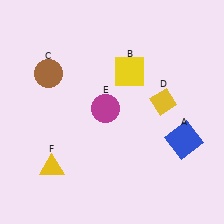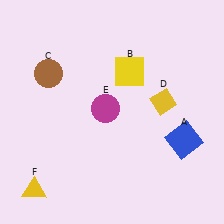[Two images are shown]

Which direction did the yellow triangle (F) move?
The yellow triangle (F) moved down.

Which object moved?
The yellow triangle (F) moved down.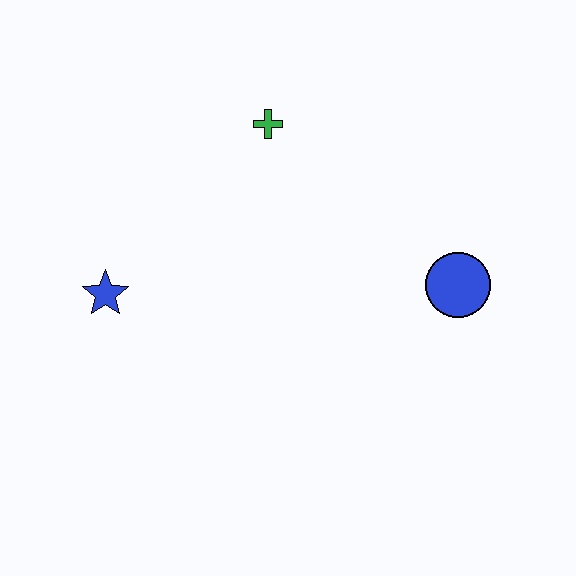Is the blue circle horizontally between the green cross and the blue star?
No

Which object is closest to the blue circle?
The green cross is closest to the blue circle.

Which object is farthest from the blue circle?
The blue star is farthest from the blue circle.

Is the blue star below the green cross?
Yes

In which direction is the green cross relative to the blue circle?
The green cross is to the left of the blue circle.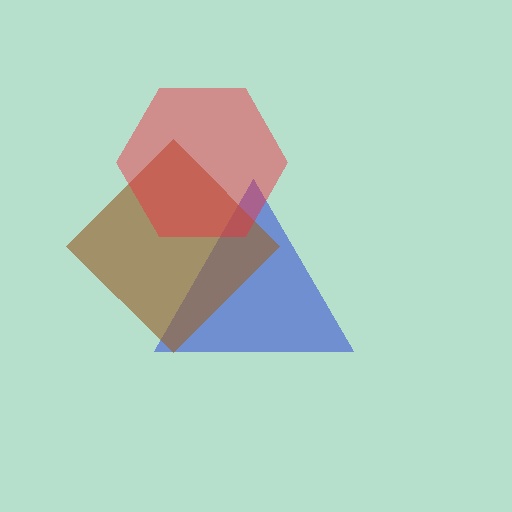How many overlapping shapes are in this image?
There are 3 overlapping shapes in the image.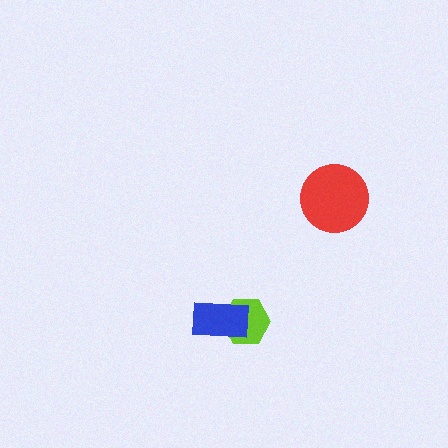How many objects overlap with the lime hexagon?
1 object overlaps with the lime hexagon.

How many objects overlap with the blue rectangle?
1 object overlaps with the blue rectangle.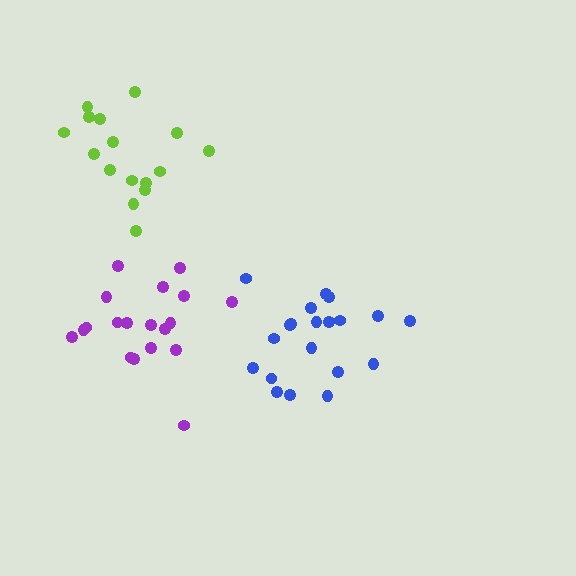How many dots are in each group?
Group 1: 20 dots, Group 2: 16 dots, Group 3: 19 dots (55 total).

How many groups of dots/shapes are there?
There are 3 groups.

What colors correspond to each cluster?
The clusters are colored: blue, lime, purple.